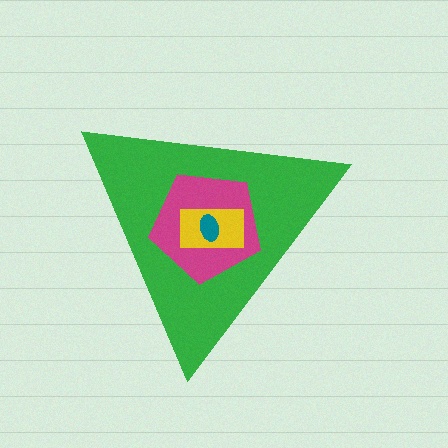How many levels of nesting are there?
4.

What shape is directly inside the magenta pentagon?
The yellow rectangle.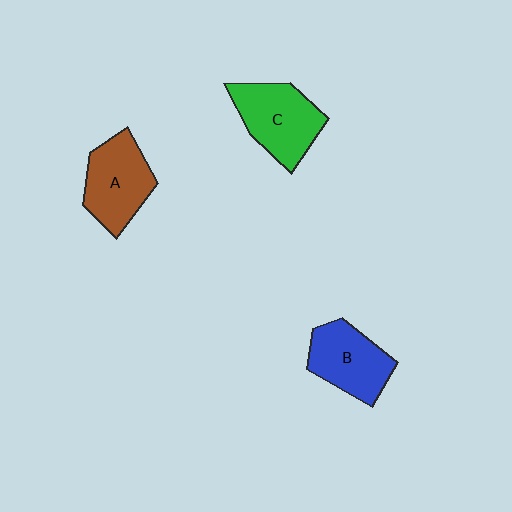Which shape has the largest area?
Shape C (green).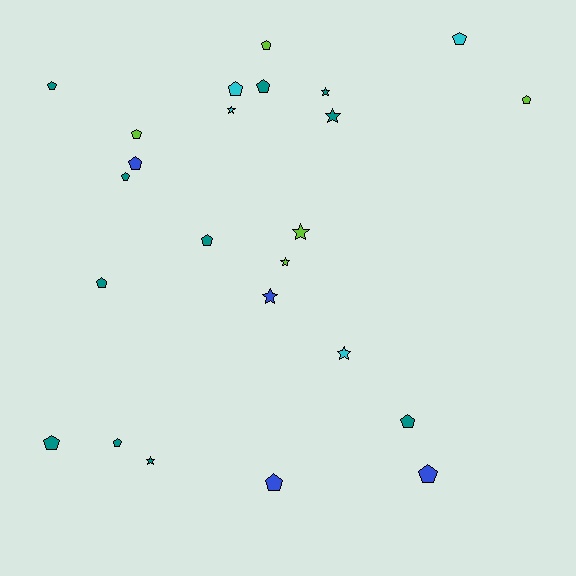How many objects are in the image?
There are 24 objects.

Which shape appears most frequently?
Pentagon, with 16 objects.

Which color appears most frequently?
Teal, with 11 objects.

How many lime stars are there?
There are 2 lime stars.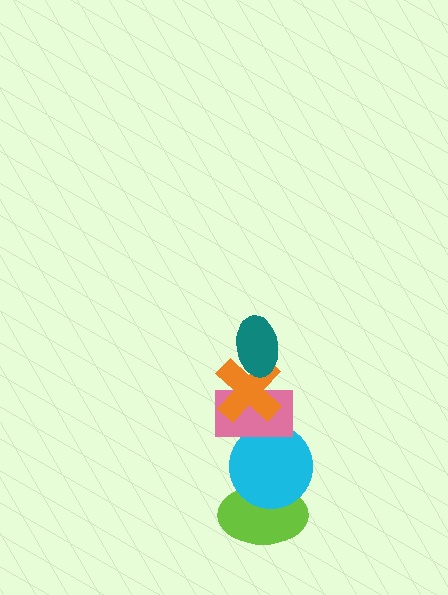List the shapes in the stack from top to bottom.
From top to bottom: the teal ellipse, the orange cross, the pink rectangle, the cyan circle, the lime ellipse.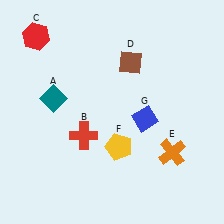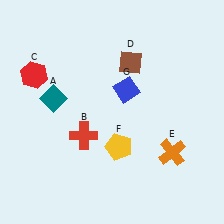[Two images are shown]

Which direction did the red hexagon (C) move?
The red hexagon (C) moved down.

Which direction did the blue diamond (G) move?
The blue diamond (G) moved up.